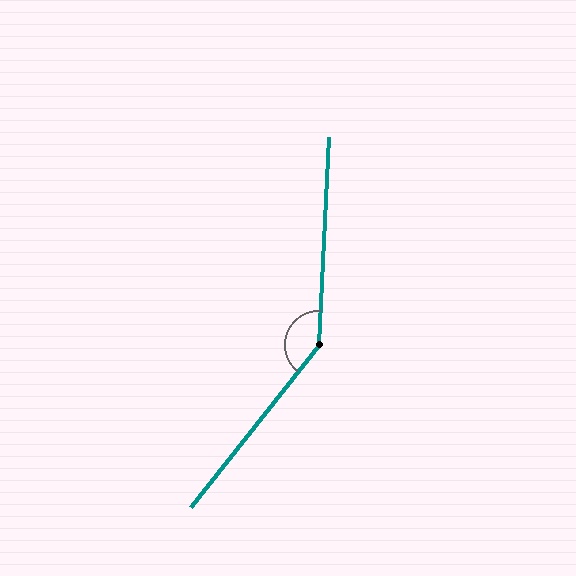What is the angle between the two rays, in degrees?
Approximately 145 degrees.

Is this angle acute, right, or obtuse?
It is obtuse.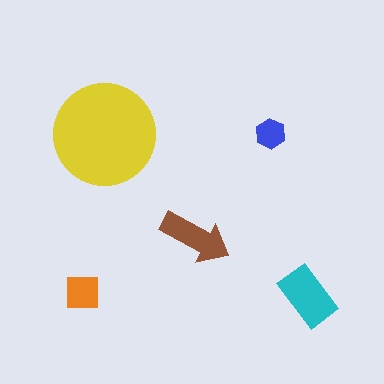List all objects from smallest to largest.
The blue hexagon, the orange square, the brown arrow, the cyan rectangle, the yellow circle.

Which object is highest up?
The blue hexagon is topmost.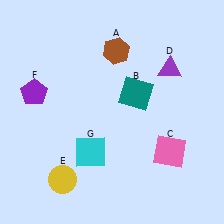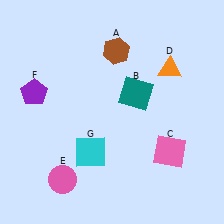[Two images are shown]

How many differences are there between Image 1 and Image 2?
There are 2 differences between the two images.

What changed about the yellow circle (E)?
In Image 1, E is yellow. In Image 2, it changed to pink.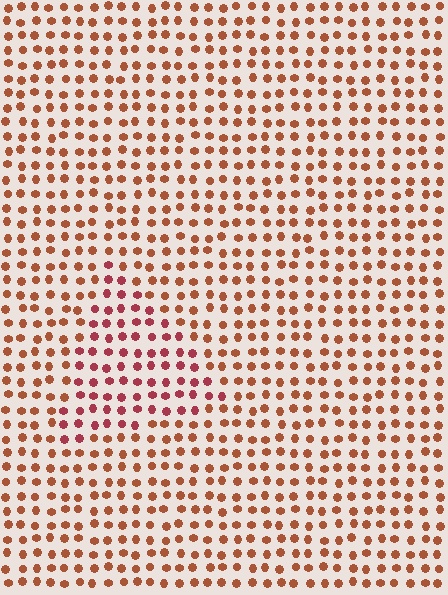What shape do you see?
I see a triangle.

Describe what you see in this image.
The image is filled with small brown elements in a uniform arrangement. A triangle-shaped region is visible where the elements are tinted to a slightly different hue, forming a subtle color boundary.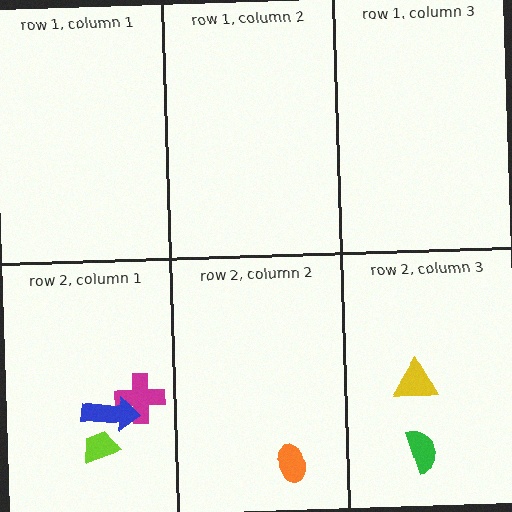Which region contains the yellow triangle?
The row 2, column 3 region.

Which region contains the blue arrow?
The row 2, column 1 region.